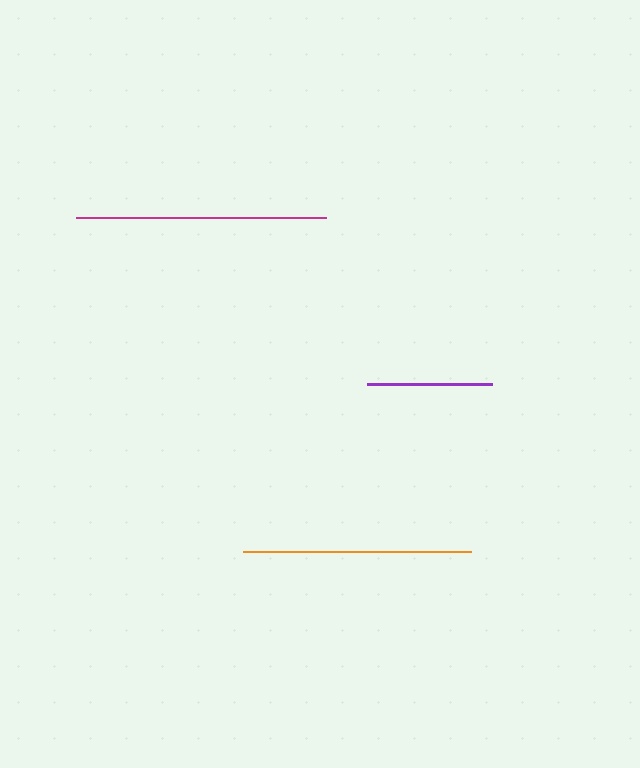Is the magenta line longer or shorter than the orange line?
The magenta line is longer than the orange line.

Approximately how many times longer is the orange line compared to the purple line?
The orange line is approximately 1.8 times the length of the purple line.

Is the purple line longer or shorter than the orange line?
The orange line is longer than the purple line.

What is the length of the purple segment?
The purple segment is approximately 125 pixels long.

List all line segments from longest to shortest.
From longest to shortest: magenta, orange, purple.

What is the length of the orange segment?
The orange segment is approximately 228 pixels long.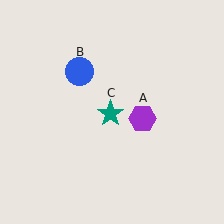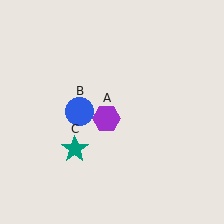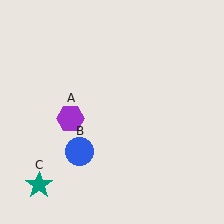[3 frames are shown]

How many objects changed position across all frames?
3 objects changed position: purple hexagon (object A), blue circle (object B), teal star (object C).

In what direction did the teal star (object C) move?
The teal star (object C) moved down and to the left.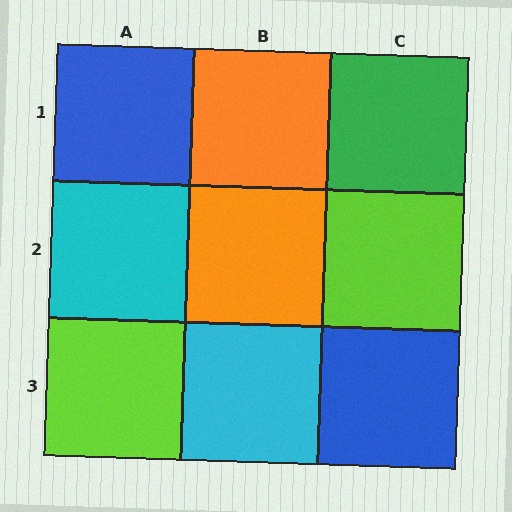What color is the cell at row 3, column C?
Blue.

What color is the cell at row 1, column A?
Blue.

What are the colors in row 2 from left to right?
Cyan, orange, lime.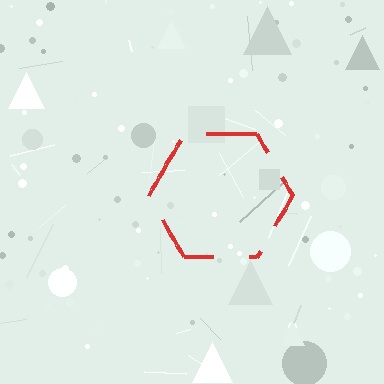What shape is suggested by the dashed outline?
The dashed outline suggests a hexagon.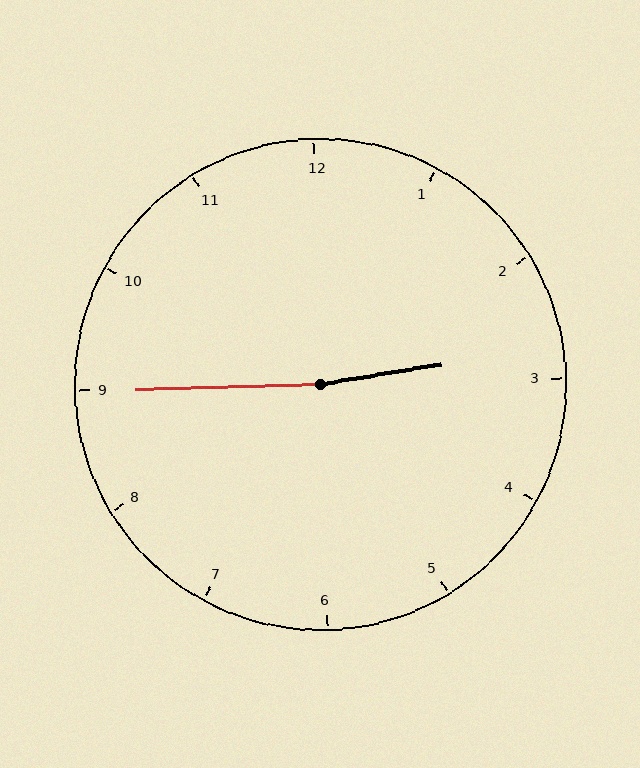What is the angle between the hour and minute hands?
Approximately 172 degrees.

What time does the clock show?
2:45.